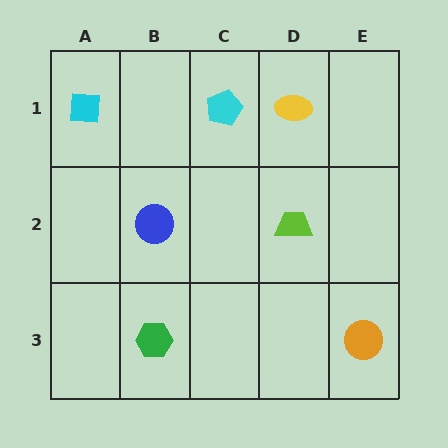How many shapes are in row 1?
3 shapes.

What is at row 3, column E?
An orange circle.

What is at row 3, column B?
A green hexagon.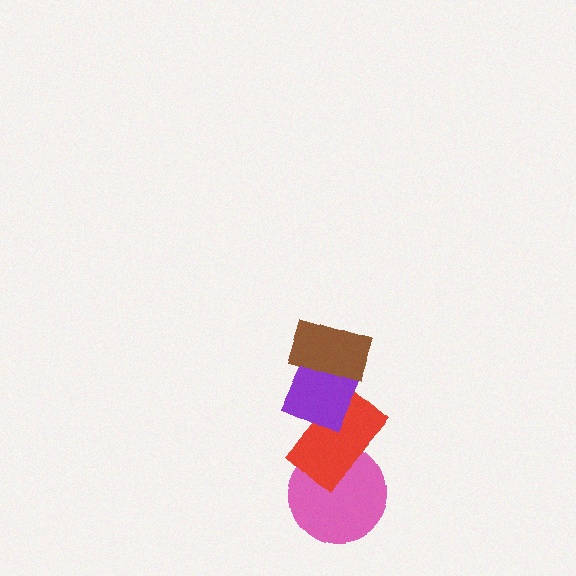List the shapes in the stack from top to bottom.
From top to bottom: the brown rectangle, the purple diamond, the red rectangle, the pink circle.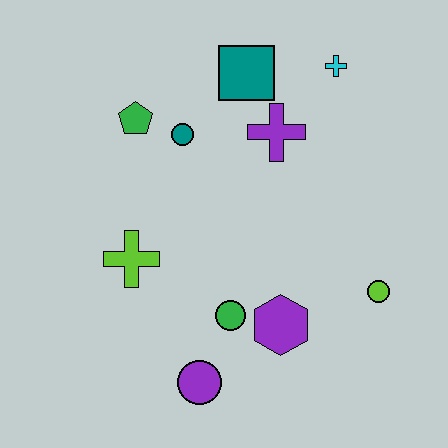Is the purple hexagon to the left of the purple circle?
No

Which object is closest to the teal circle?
The green pentagon is closest to the teal circle.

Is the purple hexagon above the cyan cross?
No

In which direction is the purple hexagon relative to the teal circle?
The purple hexagon is below the teal circle.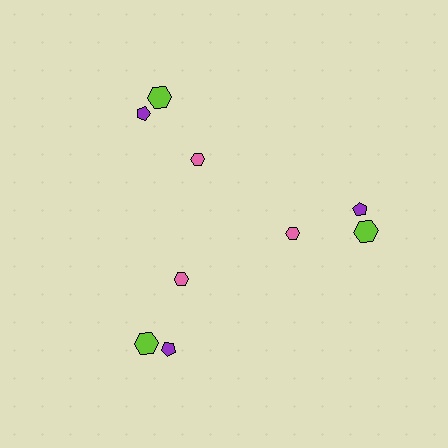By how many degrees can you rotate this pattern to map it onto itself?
The pattern maps onto itself every 120 degrees of rotation.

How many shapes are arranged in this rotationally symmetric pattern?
There are 9 shapes, arranged in 3 groups of 3.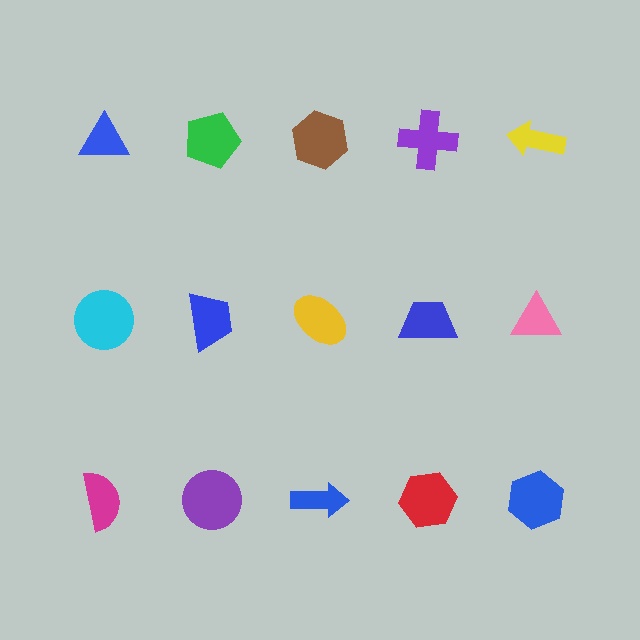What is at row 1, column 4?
A purple cross.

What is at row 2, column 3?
A yellow ellipse.